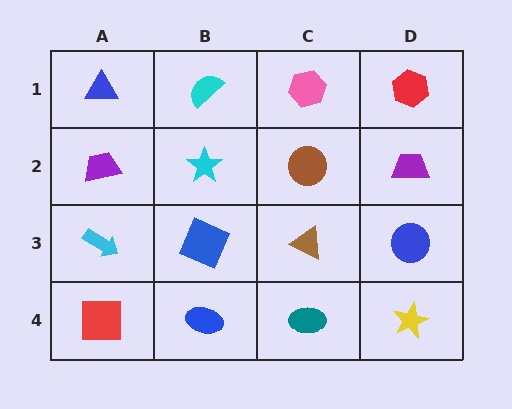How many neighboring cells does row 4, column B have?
3.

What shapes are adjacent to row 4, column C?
A brown triangle (row 3, column C), a blue ellipse (row 4, column B), a yellow star (row 4, column D).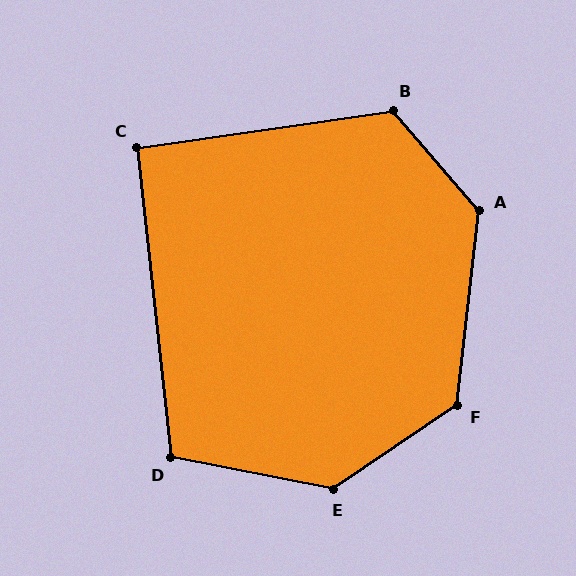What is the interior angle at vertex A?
Approximately 133 degrees (obtuse).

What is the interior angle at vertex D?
Approximately 107 degrees (obtuse).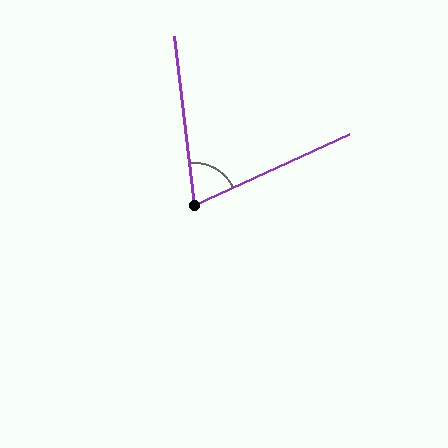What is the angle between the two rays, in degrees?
Approximately 72 degrees.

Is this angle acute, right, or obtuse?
It is acute.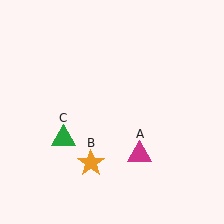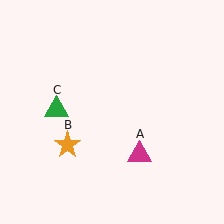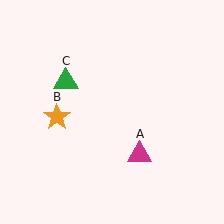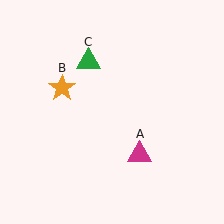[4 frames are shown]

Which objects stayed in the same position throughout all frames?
Magenta triangle (object A) remained stationary.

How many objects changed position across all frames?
2 objects changed position: orange star (object B), green triangle (object C).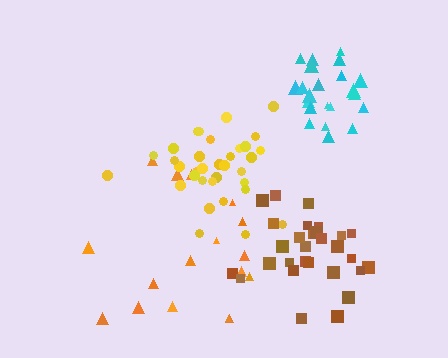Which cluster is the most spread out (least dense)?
Orange.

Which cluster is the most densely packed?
Cyan.